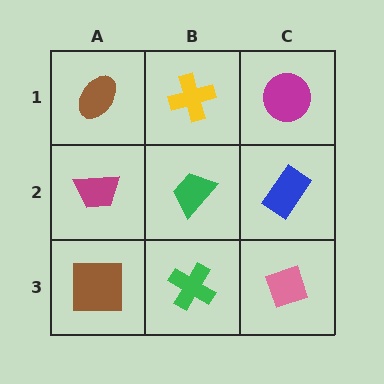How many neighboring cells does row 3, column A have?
2.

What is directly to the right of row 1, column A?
A yellow cross.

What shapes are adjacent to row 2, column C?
A magenta circle (row 1, column C), a pink diamond (row 3, column C), a green trapezoid (row 2, column B).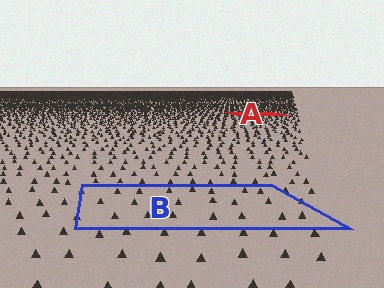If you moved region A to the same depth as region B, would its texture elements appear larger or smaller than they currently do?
They would appear larger. At a closer depth, the same texture elements are projected at a bigger on-screen size.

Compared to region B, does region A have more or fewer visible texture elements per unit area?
Region A has more texture elements per unit area — they are packed more densely because it is farther away.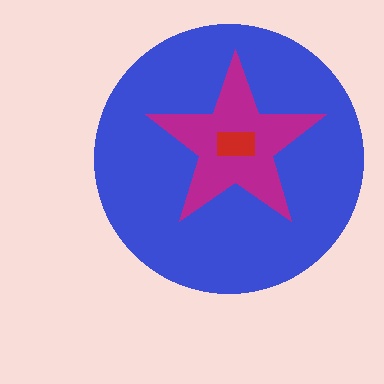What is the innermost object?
The red rectangle.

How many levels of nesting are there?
3.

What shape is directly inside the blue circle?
The magenta star.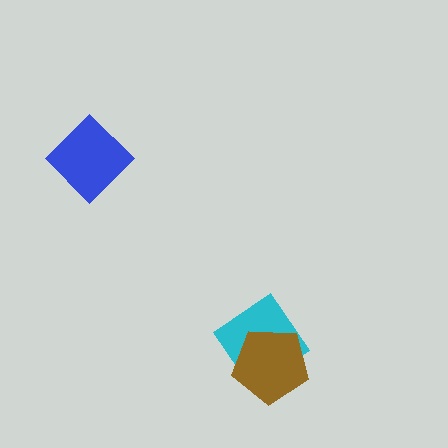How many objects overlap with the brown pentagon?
1 object overlaps with the brown pentagon.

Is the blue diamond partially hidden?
No, no other shape covers it.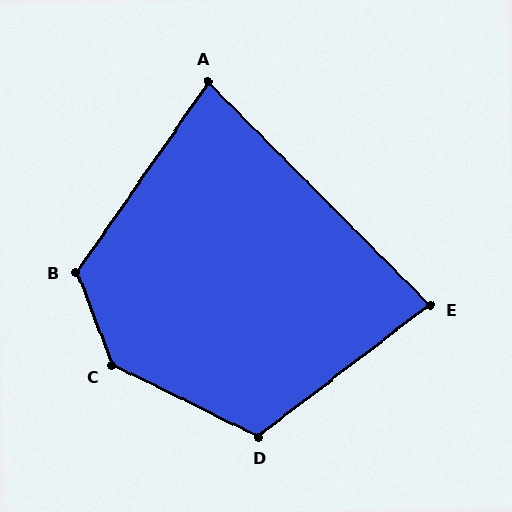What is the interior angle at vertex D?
Approximately 116 degrees (obtuse).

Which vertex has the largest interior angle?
C, at approximately 137 degrees.